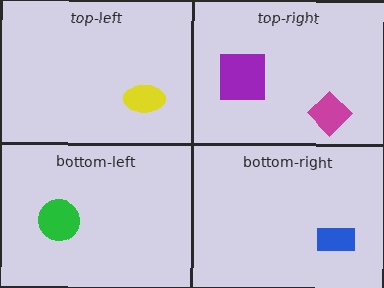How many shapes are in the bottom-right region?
1.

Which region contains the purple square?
The top-right region.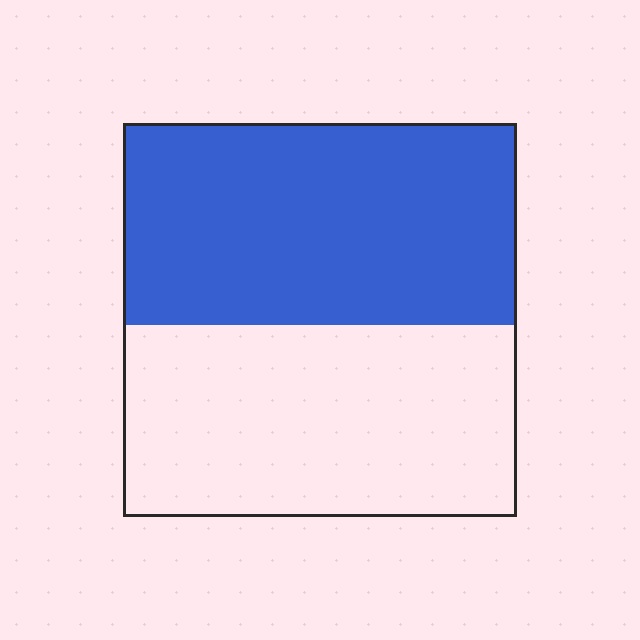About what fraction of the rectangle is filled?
About one half (1/2).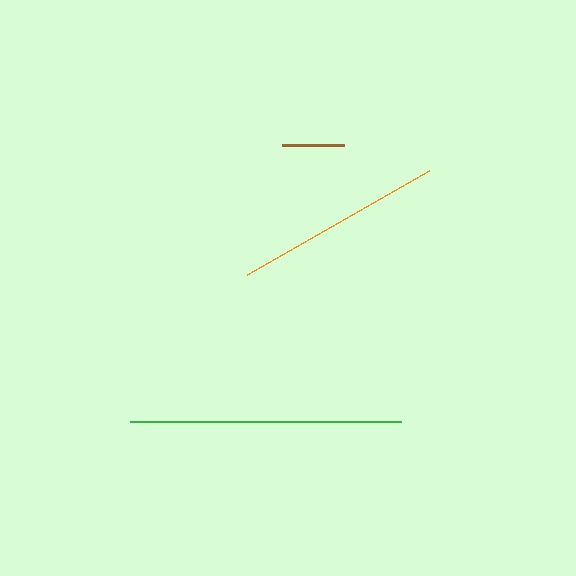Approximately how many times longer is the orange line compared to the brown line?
The orange line is approximately 3.4 times the length of the brown line.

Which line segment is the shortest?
The brown line is the shortest at approximately 61 pixels.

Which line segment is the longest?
The green line is the longest at approximately 270 pixels.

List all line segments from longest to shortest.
From longest to shortest: green, orange, brown.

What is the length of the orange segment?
The orange segment is approximately 209 pixels long.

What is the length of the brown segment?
The brown segment is approximately 61 pixels long.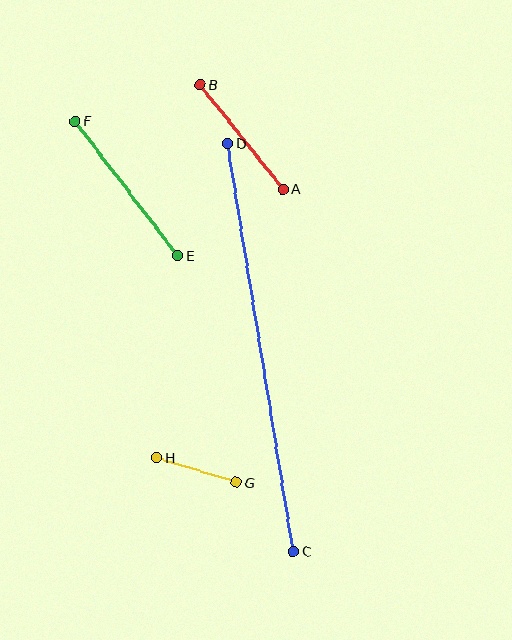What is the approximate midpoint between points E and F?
The midpoint is at approximately (126, 188) pixels.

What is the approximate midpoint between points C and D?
The midpoint is at approximately (261, 347) pixels.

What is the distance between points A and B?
The distance is approximately 133 pixels.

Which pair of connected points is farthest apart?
Points C and D are farthest apart.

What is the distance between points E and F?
The distance is approximately 169 pixels.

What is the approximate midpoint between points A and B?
The midpoint is at approximately (242, 137) pixels.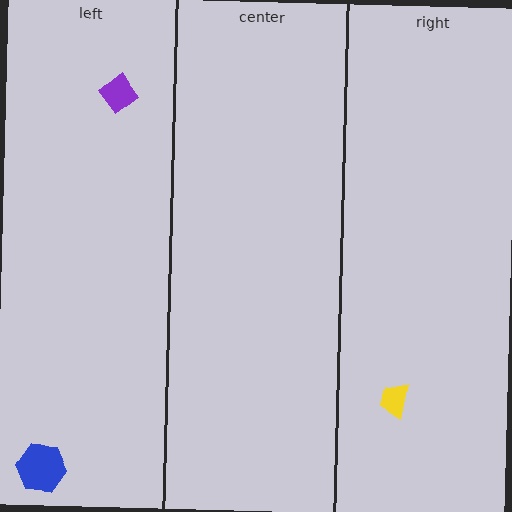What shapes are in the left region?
The purple diamond, the blue hexagon.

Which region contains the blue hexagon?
The left region.